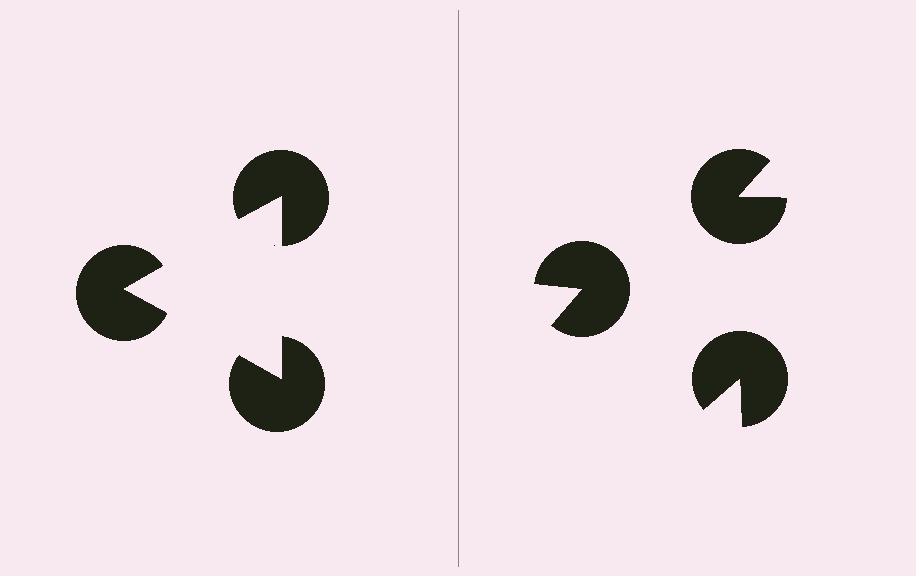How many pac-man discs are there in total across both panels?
6 — 3 on each side.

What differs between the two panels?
The pac-man discs are positioned identically on both sides; only the wedge orientations differ. On the left they align to a triangle; on the right they are misaligned.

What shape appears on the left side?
An illusory triangle.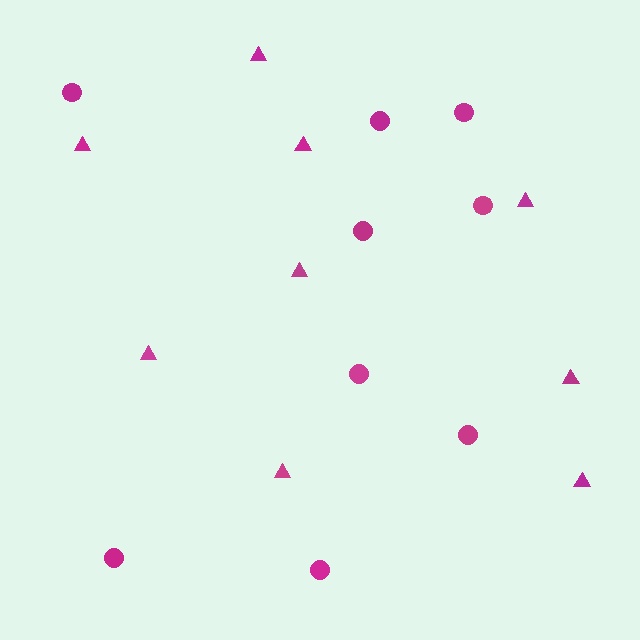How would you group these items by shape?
There are 2 groups: one group of circles (9) and one group of triangles (9).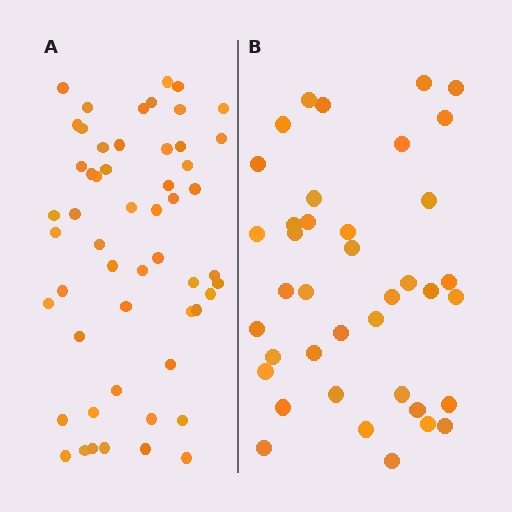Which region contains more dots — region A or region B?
Region A (the left region) has more dots.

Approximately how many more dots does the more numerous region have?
Region A has approximately 15 more dots than region B.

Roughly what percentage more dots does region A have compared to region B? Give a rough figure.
About 40% more.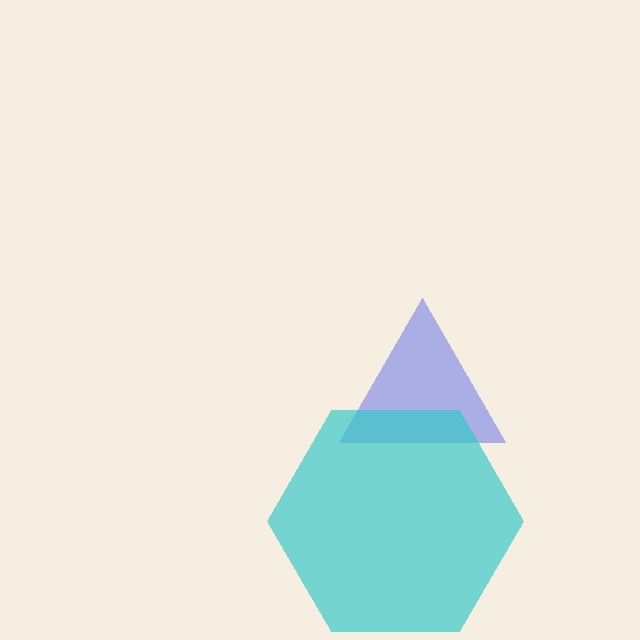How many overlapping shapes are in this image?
There are 2 overlapping shapes in the image.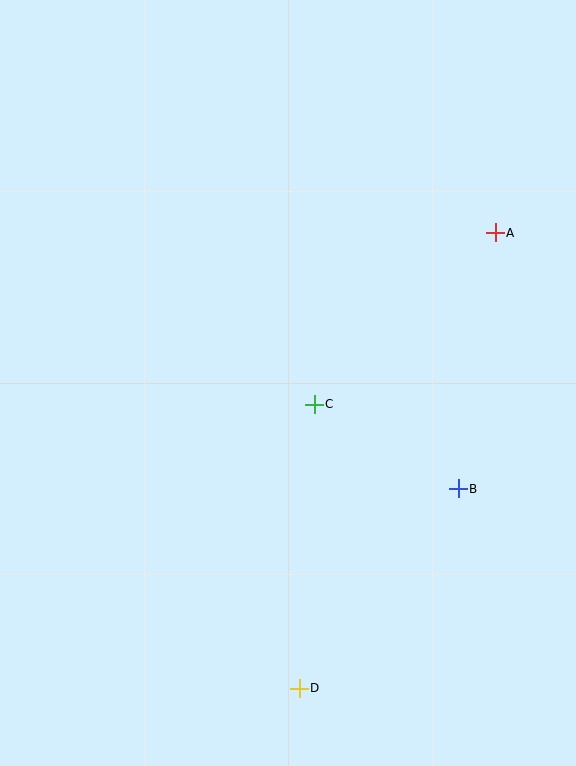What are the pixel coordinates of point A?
Point A is at (495, 233).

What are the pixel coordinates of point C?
Point C is at (314, 404).